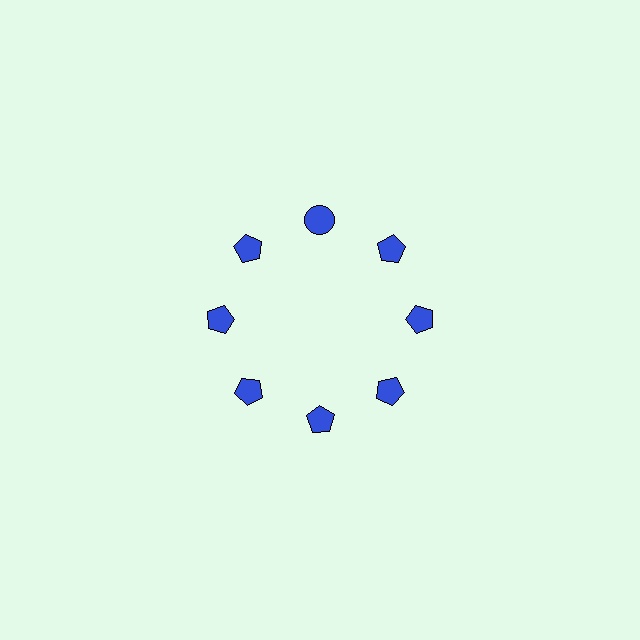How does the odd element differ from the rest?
It has a different shape: circle instead of pentagon.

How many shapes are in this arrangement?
There are 8 shapes arranged in a ring pattern.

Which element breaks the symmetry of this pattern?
The blue circle at roughly the 12 o'clock position breaks the symmetry. All other shapes are blue pentagons.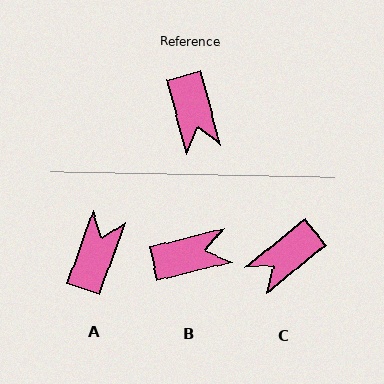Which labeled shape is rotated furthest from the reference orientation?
A, about 145 degrees away.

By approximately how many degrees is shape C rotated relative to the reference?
Approximately 66 degrees clockwise.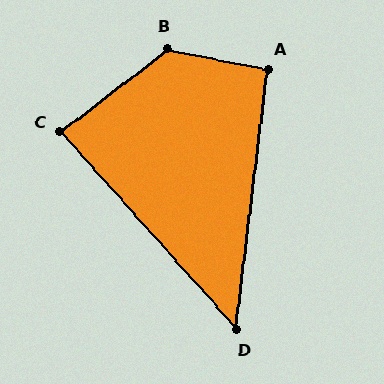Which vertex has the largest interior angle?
B, at approximately 131 degrees.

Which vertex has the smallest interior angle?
D, at approximately 49 degrees.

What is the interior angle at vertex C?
Approximately 86 degrees (approximately right).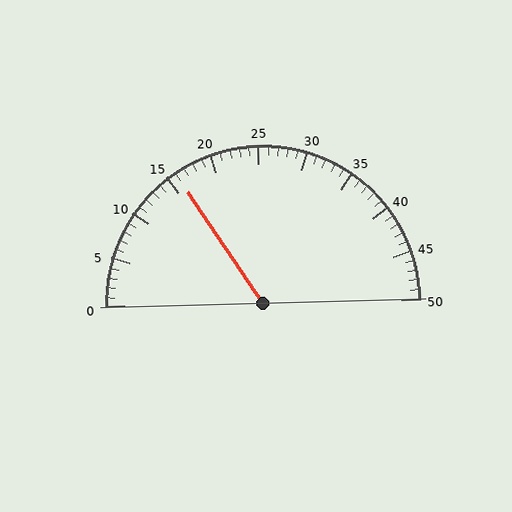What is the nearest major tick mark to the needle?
The nearest major tick mark is 15.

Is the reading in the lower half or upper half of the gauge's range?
The reading is in the lower half of the range (0 to 50).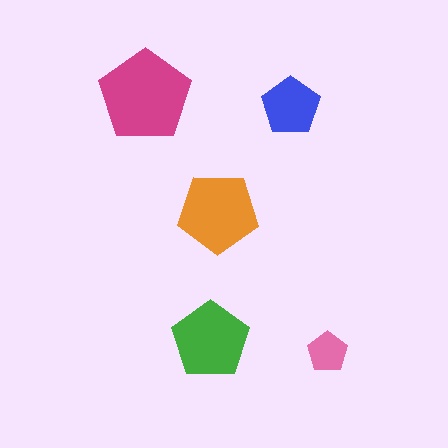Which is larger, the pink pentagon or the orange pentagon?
The orange one.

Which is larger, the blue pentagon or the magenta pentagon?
The magenta one.